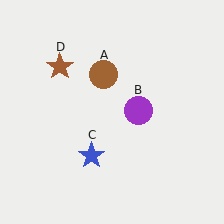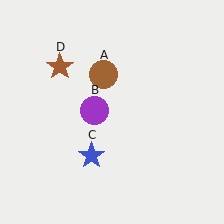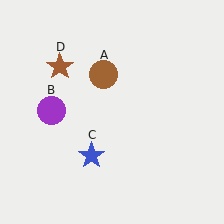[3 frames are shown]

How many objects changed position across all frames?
1 object changed position: purple circle (object B).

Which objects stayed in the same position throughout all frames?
Brown circle (object A) and blue star (object C) and brown star (object D) remained stationary.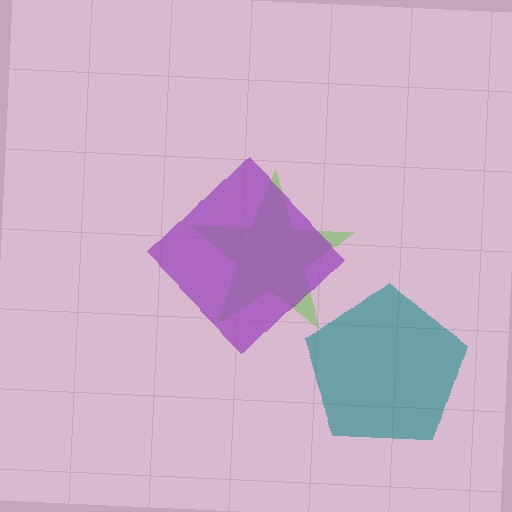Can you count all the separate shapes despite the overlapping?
Yes, there are 3 separate shapes.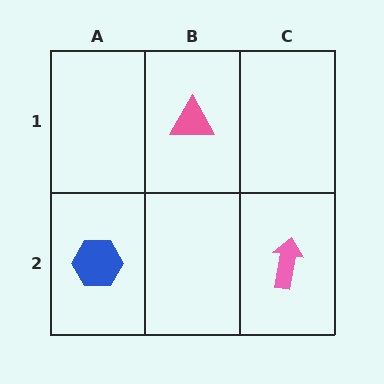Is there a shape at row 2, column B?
No, that cell is empty.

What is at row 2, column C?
A pink arrow.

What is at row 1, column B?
A pink triangle.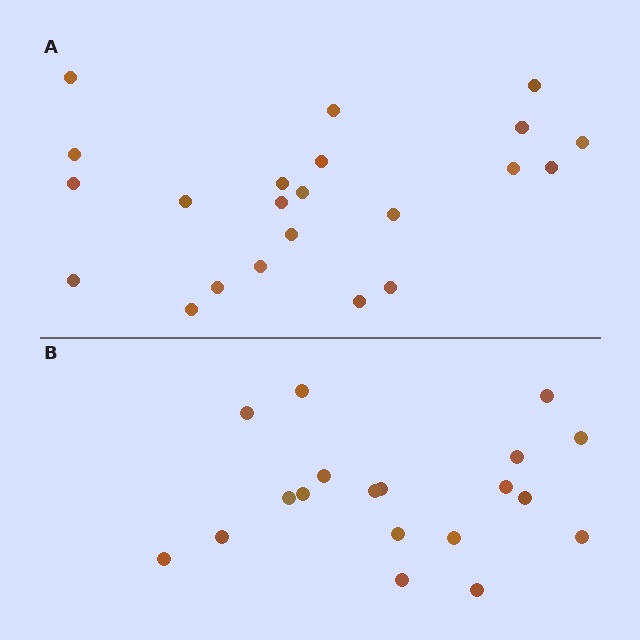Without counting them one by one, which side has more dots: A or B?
Region A (the top region) has more dots.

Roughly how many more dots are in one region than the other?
Region A has just a few more — roughly 2 or 3 more dots than region B.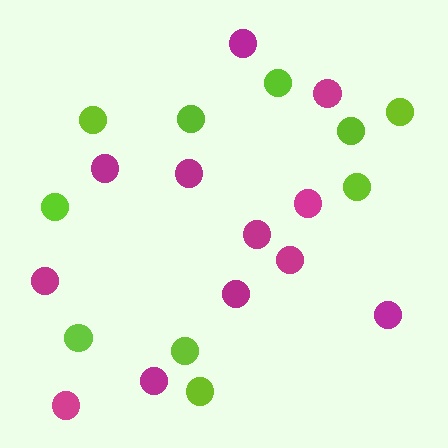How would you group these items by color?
There are 2 groups: one group of magenta circles (12) and one group of lime circles (10).